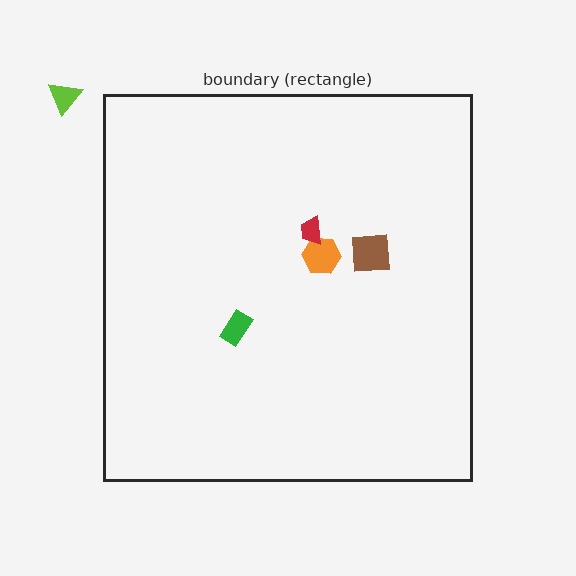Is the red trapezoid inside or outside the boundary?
Inside.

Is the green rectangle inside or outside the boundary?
Inside.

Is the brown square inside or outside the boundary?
Inside.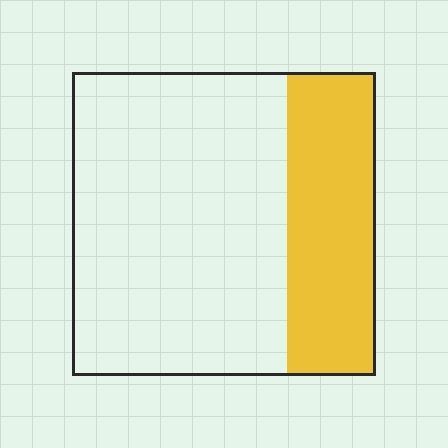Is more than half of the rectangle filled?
No.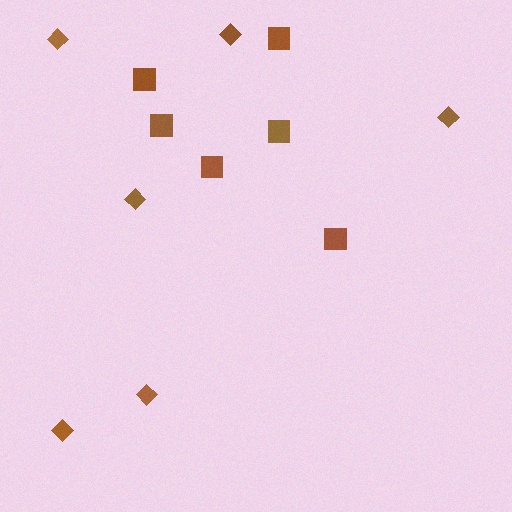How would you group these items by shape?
There are 2 groups: one group of squares (6) and one group of diamonds (6).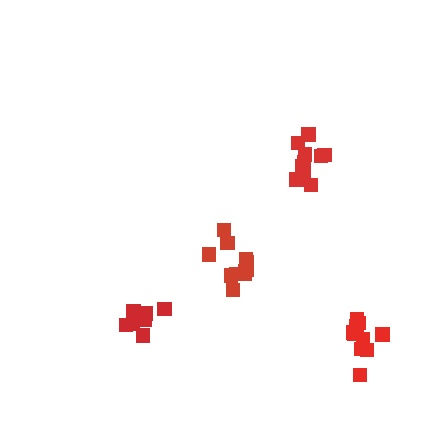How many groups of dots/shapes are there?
There are 4 groups.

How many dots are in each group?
Group 1: 10 dots, Group 2: 11 dots, Group 3: 9 dots, Group 4: 11 dots (41 total).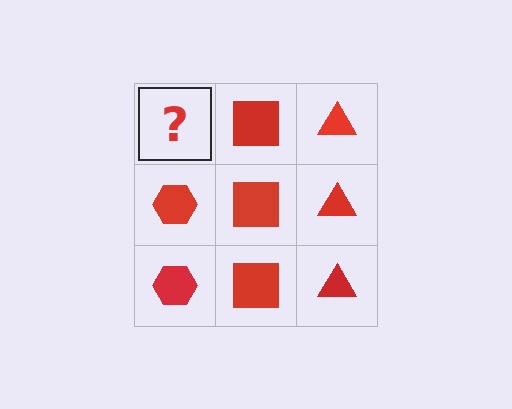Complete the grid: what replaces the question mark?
The question mark should be replaced with a red hexagon.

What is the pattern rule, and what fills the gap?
The rule is that each column has a consistent shape. The gap should be filled with a red hexagon.